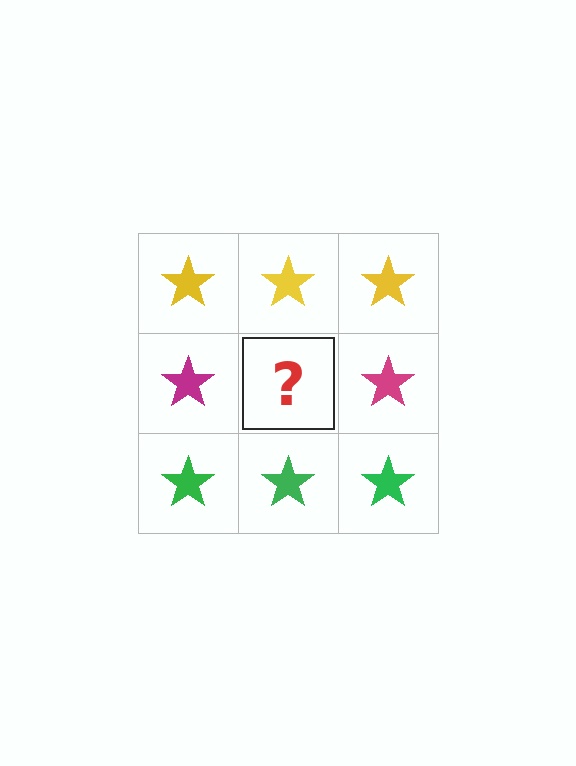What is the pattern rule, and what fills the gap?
The rule is that each row has a consistent color. The gap should be filled with a magenta star.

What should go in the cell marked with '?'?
The missing cell should contain a magenta star.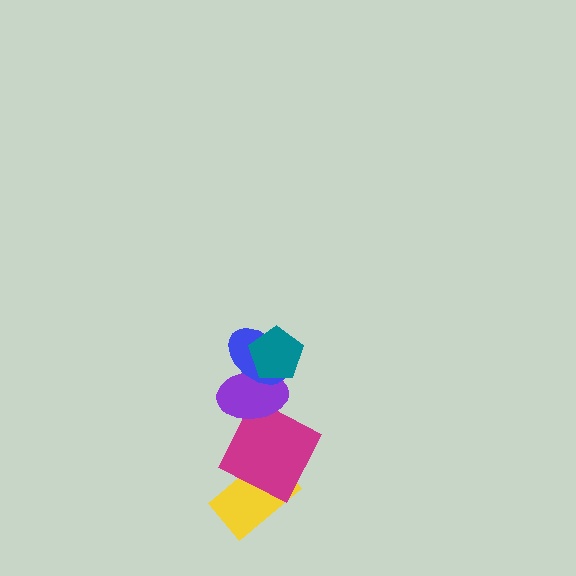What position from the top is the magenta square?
The magenta square is 4th from the top.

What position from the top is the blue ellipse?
The blue ellipse is 2nd from the top.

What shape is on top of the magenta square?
The purple ellipse is on top of the magenta square.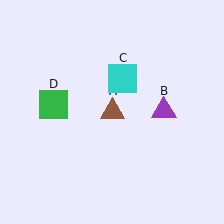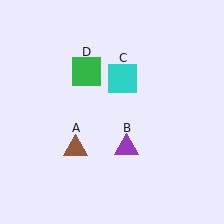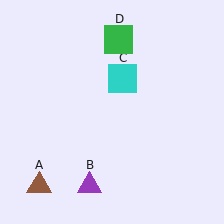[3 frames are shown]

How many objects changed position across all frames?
3 objects changed position: brown triangle (object A), purple triangle (object B), green square (object D).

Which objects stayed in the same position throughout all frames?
Cyan square (object C) remained stationary.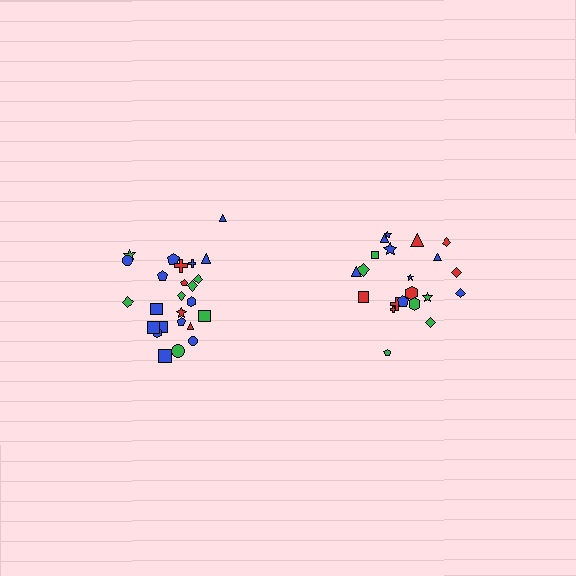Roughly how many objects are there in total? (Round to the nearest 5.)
Roughly 45 objects in total.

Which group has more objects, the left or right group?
The left group.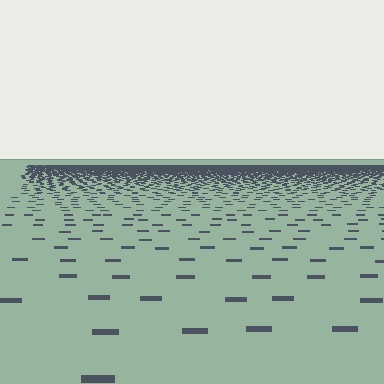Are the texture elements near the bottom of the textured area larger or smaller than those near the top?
Larger. Near the bottom, elements are closer to the viewer and appear at a bigger on-screen size.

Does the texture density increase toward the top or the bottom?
Density increases toward the top.